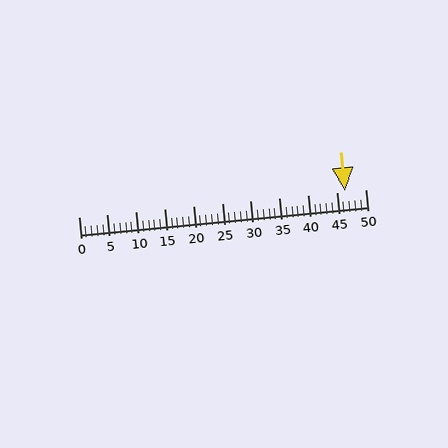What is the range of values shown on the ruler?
The ruler shows values from 0 to 50.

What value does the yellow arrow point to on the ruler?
The yellow arrow points to approximately 46.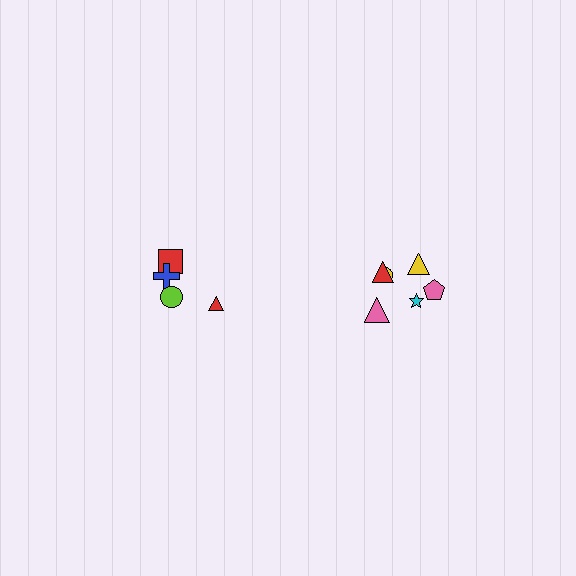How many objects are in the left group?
There are 4 objects.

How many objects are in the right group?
There are 6 objects.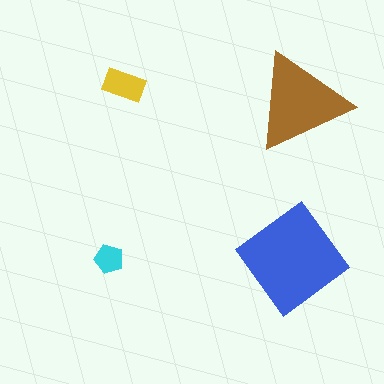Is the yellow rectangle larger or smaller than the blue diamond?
Smaller.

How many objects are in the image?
There are 4 objects in the image.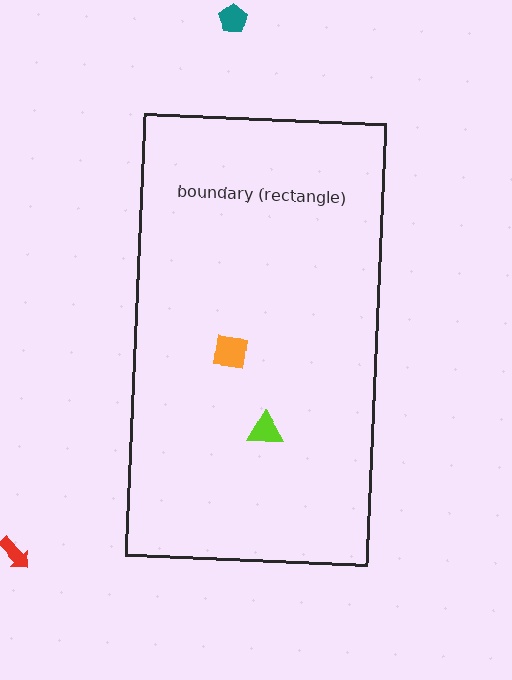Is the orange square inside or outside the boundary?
Inside.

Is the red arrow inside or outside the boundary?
Outside.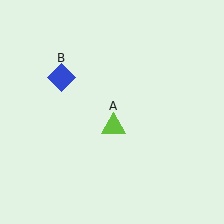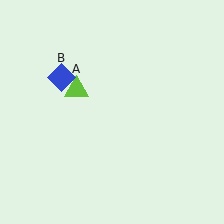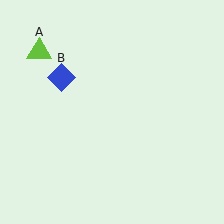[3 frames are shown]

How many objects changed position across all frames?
1 object changed position: lime triangle (object A).